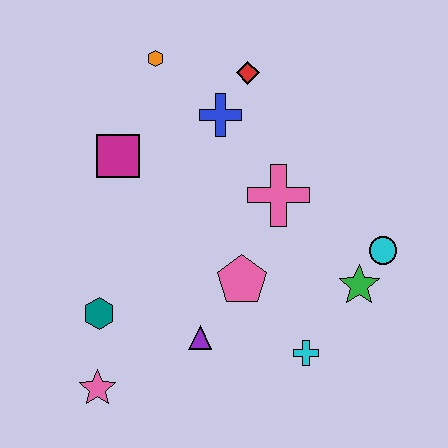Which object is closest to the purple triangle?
The pink pentagon is closest to the purple triangle.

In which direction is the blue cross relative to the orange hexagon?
The blue cross is to the right of the orange hexagon.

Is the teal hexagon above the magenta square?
No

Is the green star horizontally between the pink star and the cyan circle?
Yes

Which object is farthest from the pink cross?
The pink star is farthest from the pink cross.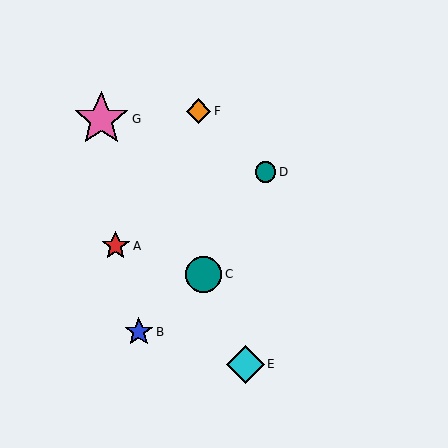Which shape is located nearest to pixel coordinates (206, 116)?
The orange diamond (labeled F) at (198, 111) is nearest to that location.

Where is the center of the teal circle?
The center of the teal circle is at (203, 274).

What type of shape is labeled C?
Shape C is a teal circle.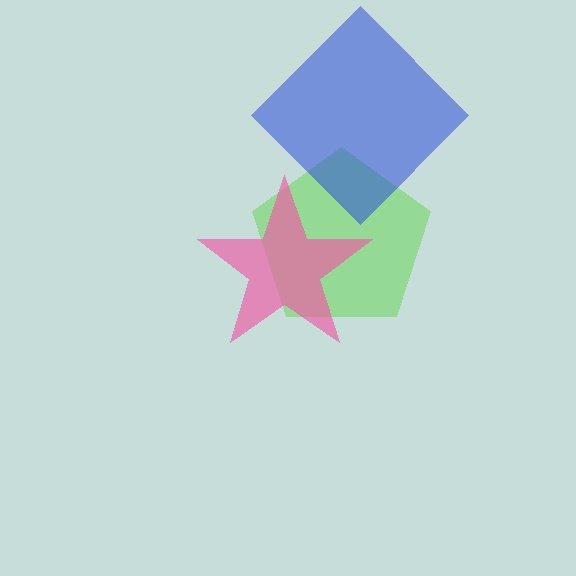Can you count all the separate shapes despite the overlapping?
Yes, there are 3 separate shapes.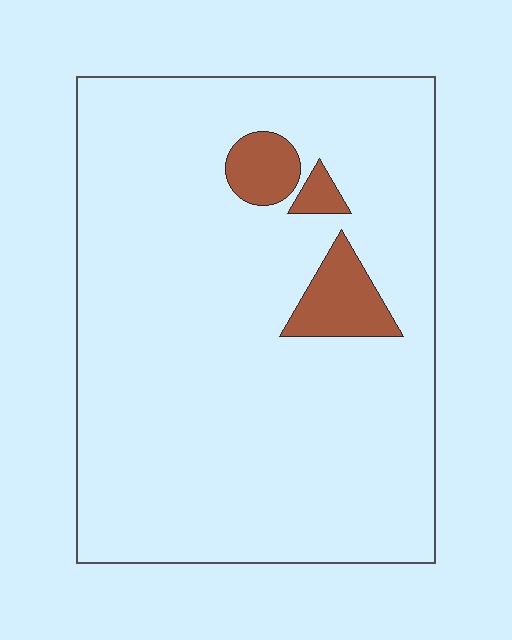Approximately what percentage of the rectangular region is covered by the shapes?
Approximately 5%.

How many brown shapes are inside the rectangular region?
3.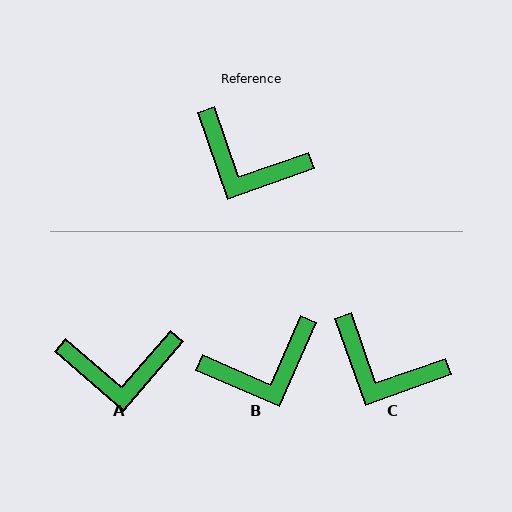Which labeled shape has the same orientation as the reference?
C.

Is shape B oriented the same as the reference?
No, it is off by about 47 degrees.